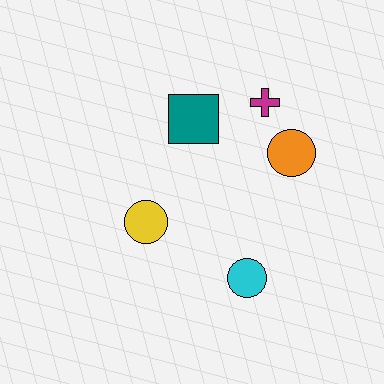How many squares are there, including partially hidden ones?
There is 1 square.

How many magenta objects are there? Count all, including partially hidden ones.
There is 1 magenta object.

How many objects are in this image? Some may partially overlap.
There are 5 objects.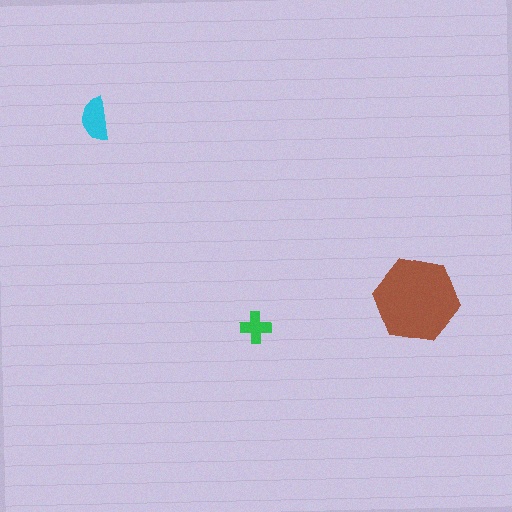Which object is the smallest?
The green cross.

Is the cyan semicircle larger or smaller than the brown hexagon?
Smaller.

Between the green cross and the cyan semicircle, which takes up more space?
The cyan semicircle.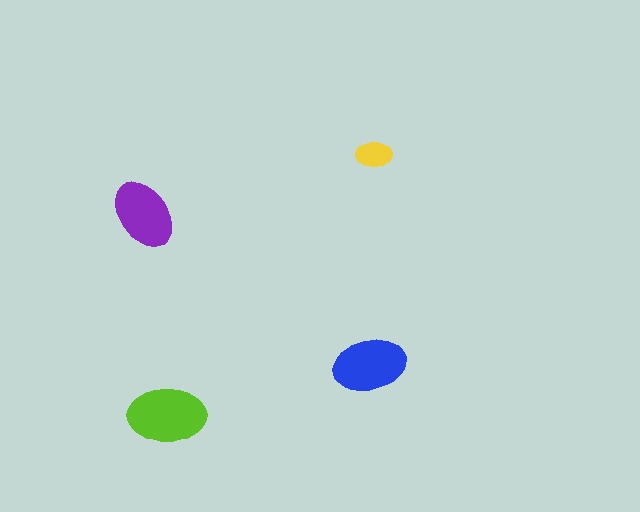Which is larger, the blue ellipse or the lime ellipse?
The lime one.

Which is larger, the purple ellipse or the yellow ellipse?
The purple one.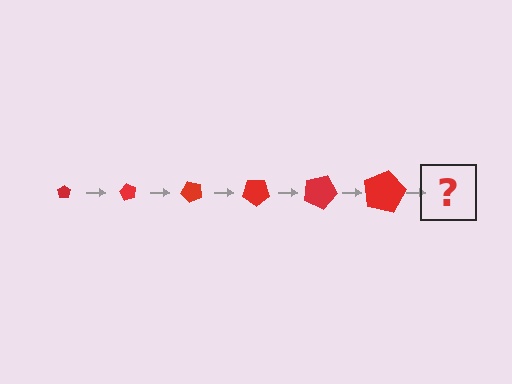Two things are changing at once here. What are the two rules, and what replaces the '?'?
The two rules are that the pentagon grows larger each step and it rotates 60 degrees each step. The '?' should be a pentagon, larger than the previous one and rotated 360 degrees from the start.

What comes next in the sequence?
The next element should be a pentagon, larger than the previous one and rotated 360 degrees from the start.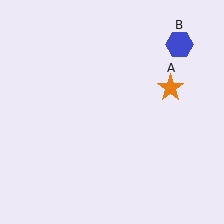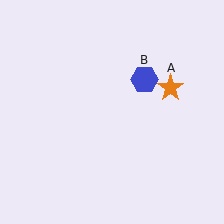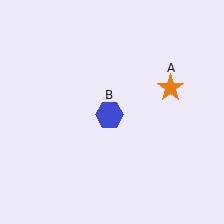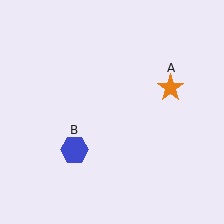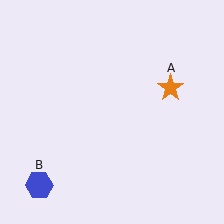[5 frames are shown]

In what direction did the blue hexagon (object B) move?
The blue hexagon (object B) moved down and to the left.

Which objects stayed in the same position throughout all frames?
Orange star (object A) remained stationary.